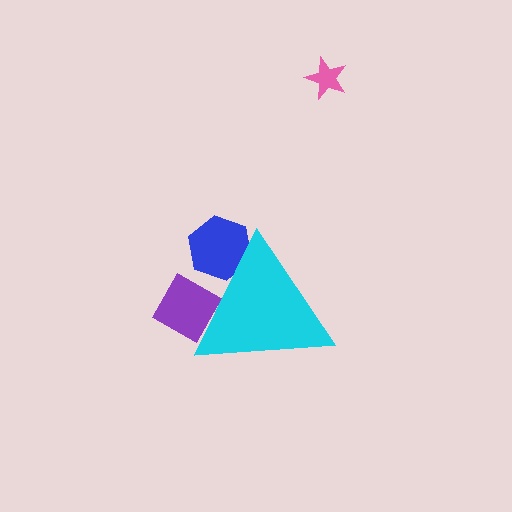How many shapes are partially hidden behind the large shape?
2 shapes are partially hidden.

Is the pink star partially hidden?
No, the pink star is fully visible.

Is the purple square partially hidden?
Yes, the purple square is partially hidden behind the cyan triangle.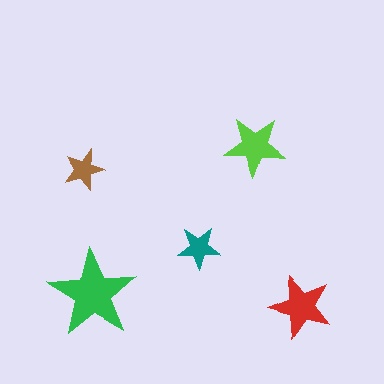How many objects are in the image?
There are 5 objects in the image.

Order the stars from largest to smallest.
the green one, the red one, the lime one, the teal one, the brown one.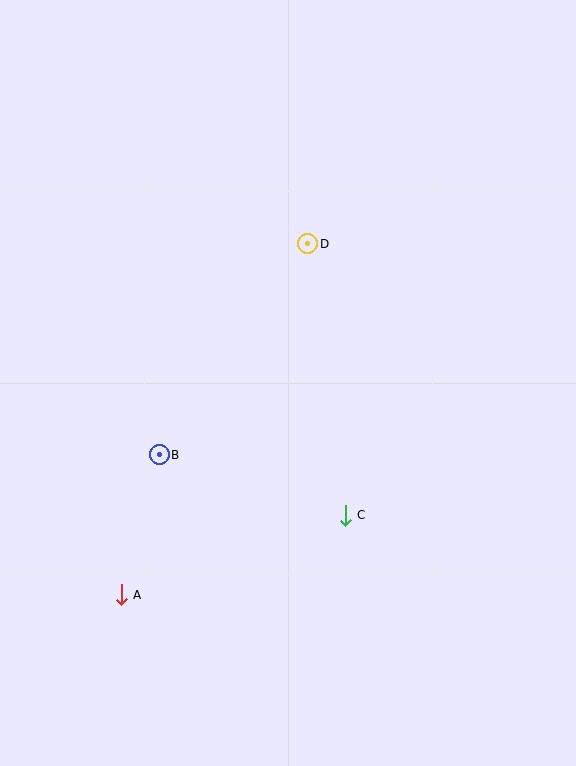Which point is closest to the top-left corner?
Point D is closest to the top-left corner.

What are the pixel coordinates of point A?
Point A is at (121, 595).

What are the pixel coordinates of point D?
Point D is at (308, 244).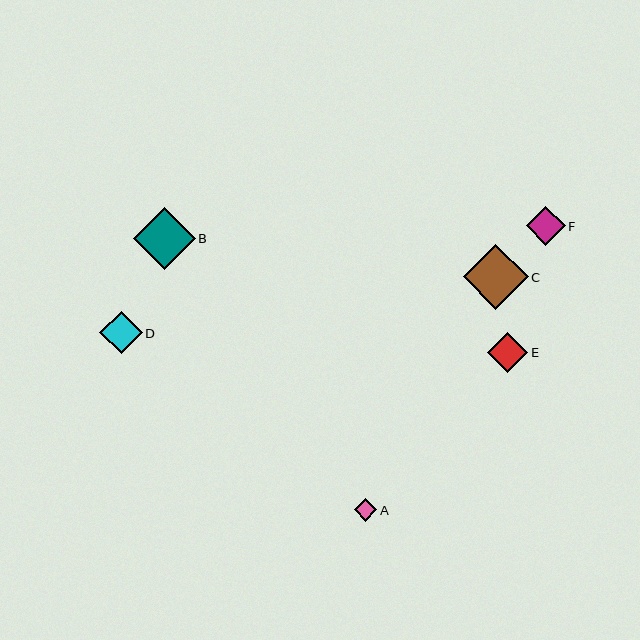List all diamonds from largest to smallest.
From largest to smallest: C, B, D, E, F, A.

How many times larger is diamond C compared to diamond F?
Diamond C is approximately 1.7 times the size of diamond F.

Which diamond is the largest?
Diamond C is the largest with a size of approximately 65 pixels.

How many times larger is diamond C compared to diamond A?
Diamond C is approximately 2.8 times the size of diamond A.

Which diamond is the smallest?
Diamond A is the smallest with a size of approximately 23 pixels.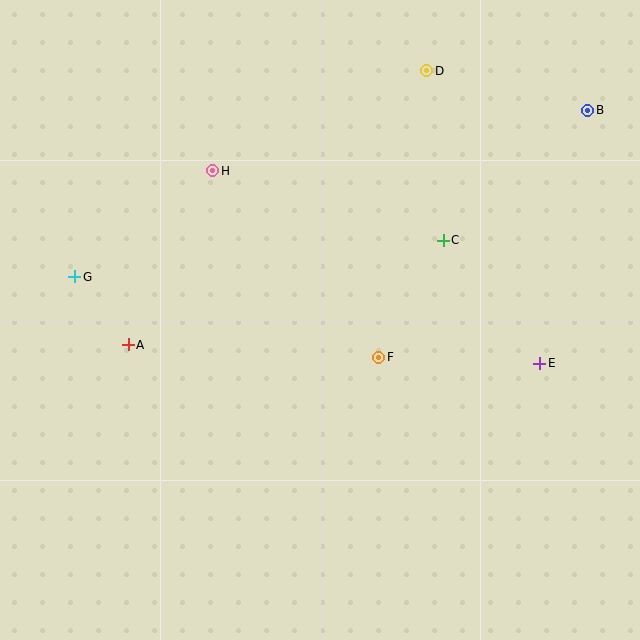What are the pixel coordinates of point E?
Point E is at (540, 363).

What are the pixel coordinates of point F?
Point F is at (379, 357).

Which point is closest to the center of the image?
Point F at (379, 357) is closest to the center.